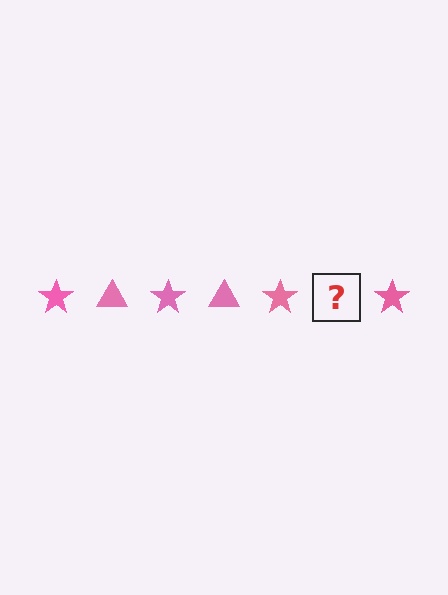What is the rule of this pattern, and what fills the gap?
The rule is that the pattern cycles through star, triangle shapes in pink. The gap should be filled with a pink triangle.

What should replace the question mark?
The question mark should be replaced with a pink triangle.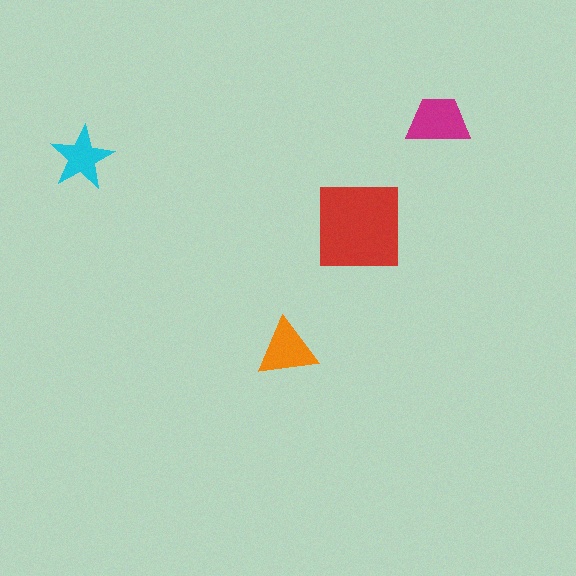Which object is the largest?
The red square.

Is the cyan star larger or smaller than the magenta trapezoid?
Smaller.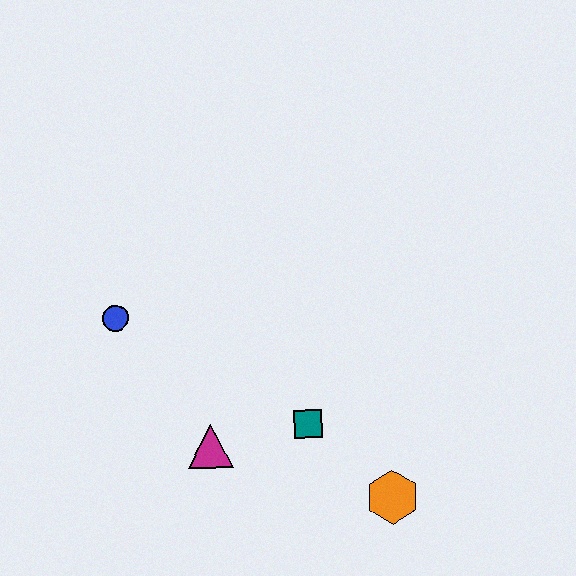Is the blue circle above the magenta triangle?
Yes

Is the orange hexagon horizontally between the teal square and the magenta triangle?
No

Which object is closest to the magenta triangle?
The teal square is closest to the magenta triangle.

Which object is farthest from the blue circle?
The orange hexagon is farthest from the blue circle.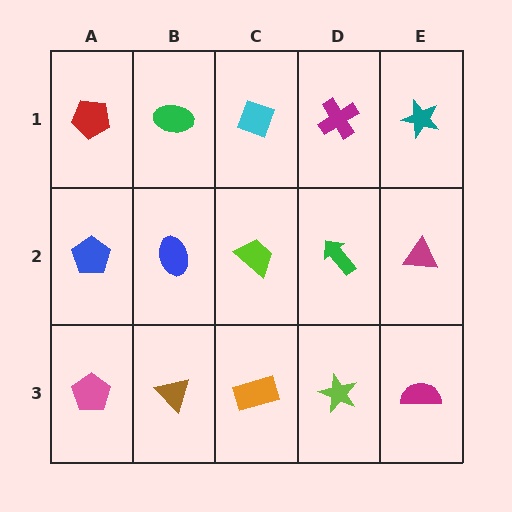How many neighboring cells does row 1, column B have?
3.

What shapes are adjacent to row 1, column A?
A blue pentagon (row 2, column A), a green ellipse (row 1, column B).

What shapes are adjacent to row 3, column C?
A lime trapezoid (row 2, column C), a brown triangle (row 3, column B), a lime star (row 3, column D).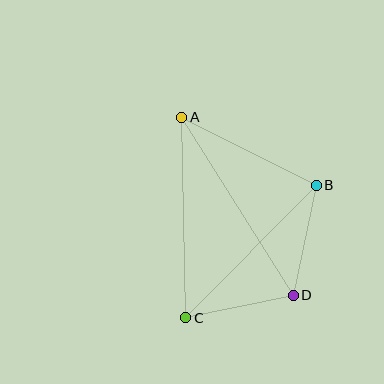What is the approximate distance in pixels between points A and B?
The distance between A and B is approximately 151 pixels.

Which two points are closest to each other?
Points C and D are closest to each other.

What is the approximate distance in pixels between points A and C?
The distance between A and C is approximately 201 pixels.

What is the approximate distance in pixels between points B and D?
The distance between B and D is approximately 113 pixels.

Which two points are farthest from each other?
Points A and D are farthest from each other.